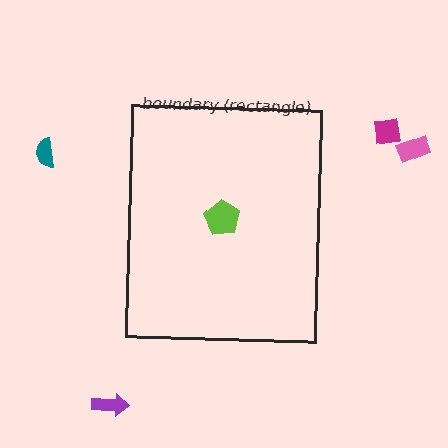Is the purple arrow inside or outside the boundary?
Outside.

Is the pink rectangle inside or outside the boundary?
Outside.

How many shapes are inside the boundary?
1 inside, 4 outside.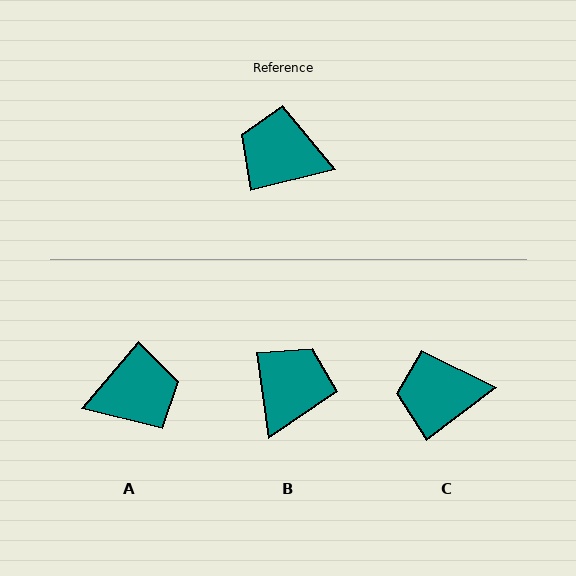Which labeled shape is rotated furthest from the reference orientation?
A, about 143 degrees away.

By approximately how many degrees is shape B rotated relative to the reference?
Approximately 95 degrees clockwise.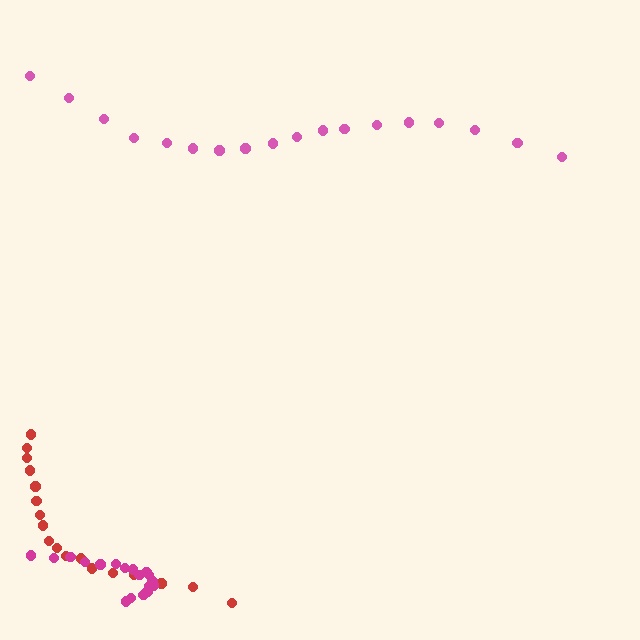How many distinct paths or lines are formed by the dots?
There are 3 distinct paths.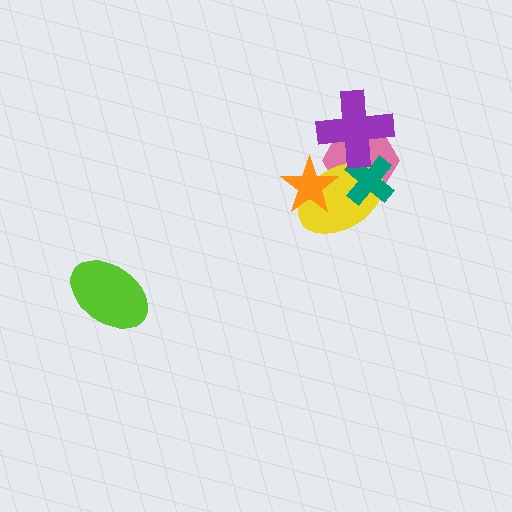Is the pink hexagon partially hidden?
Yes, it is partially covered by another shape.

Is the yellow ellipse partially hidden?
Yes, it is partially covered by another shape.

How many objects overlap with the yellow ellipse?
4 objects overlap with the yellow ellipse.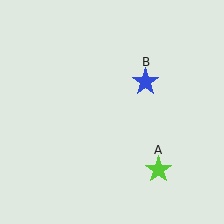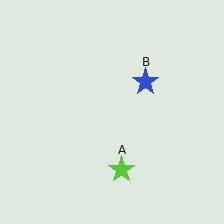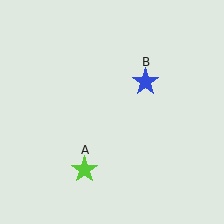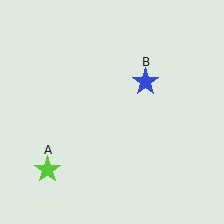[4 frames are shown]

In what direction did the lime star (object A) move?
The lime star (object A) moved left.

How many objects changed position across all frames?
1 object changed position: lime star (object A).